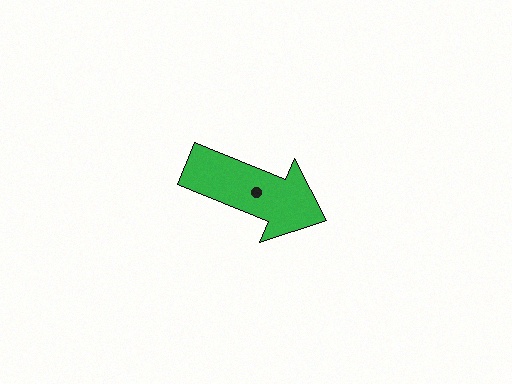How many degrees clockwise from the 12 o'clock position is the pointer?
Approximately 112 degrees.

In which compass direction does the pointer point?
East.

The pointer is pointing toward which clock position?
Roughly 4 o'clock.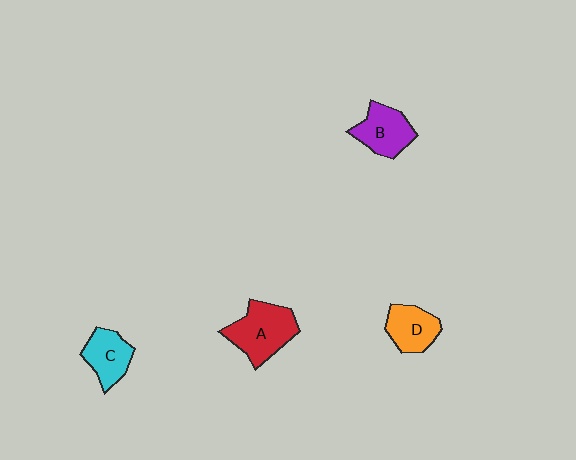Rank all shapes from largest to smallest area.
From largest to smallest: A (red), B (purple), C (cyan), D (orange).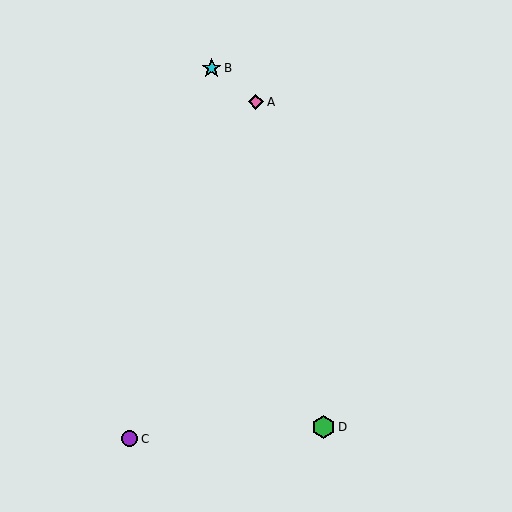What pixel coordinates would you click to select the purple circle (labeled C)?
Click at (130, 439) to select the purple circle C.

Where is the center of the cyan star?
The center of the cyan star is at (212, 68).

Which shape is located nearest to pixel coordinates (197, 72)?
The cyan star (labeled B) at (212, 68) is nearest to that location.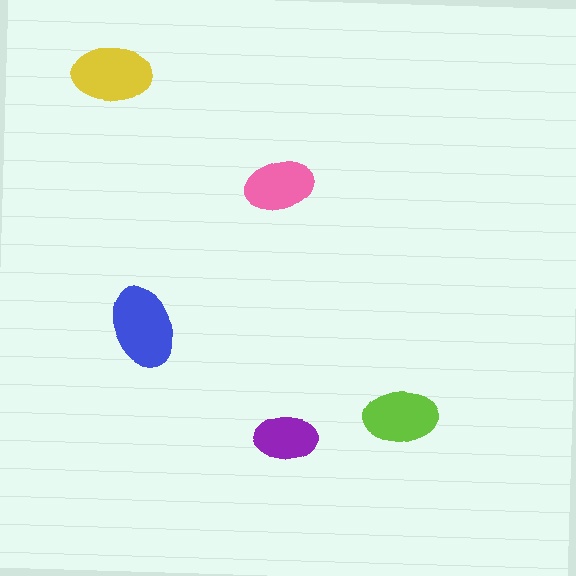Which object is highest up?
The yellow ellipse is topmost.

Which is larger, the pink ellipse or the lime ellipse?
The lime one.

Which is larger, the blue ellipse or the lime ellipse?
The blue one.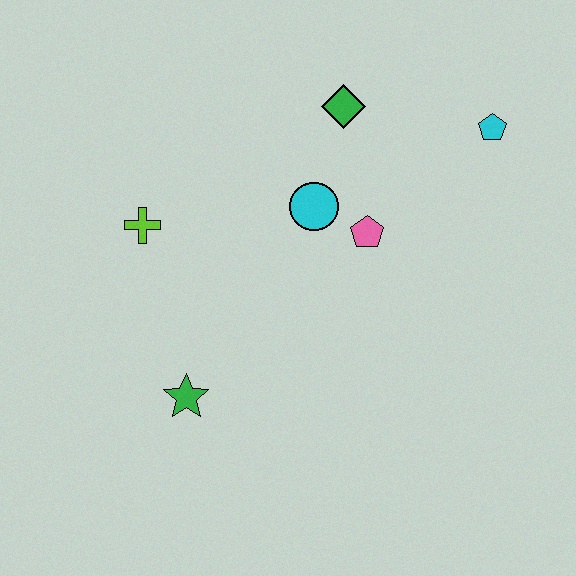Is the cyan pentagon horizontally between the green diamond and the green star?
No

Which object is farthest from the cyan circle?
The green star is farthest from the cyan circle.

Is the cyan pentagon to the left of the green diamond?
No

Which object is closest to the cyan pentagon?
The green diamond is closest to the cyan pentagon.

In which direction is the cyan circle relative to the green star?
The cyan circle is above the green star.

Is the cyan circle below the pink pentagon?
No